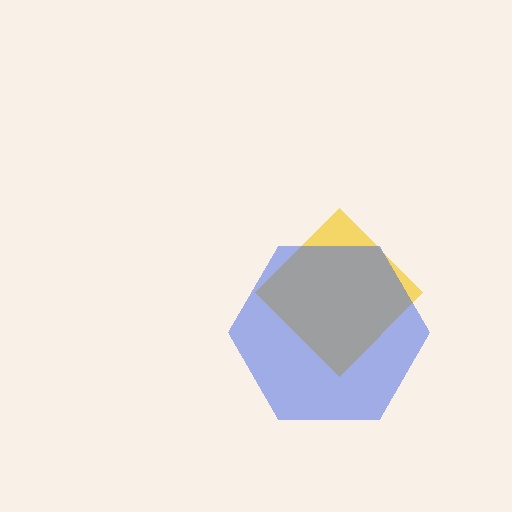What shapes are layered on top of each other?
The layered shapes are: a yellow diamond, a blue hexagon.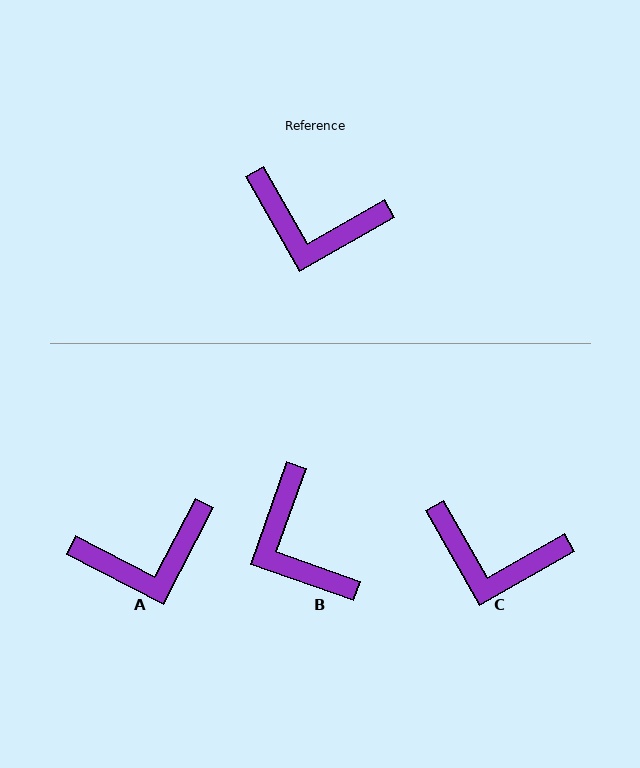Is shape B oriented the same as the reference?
No, it is off by about 49 degrees.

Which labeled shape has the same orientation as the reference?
C.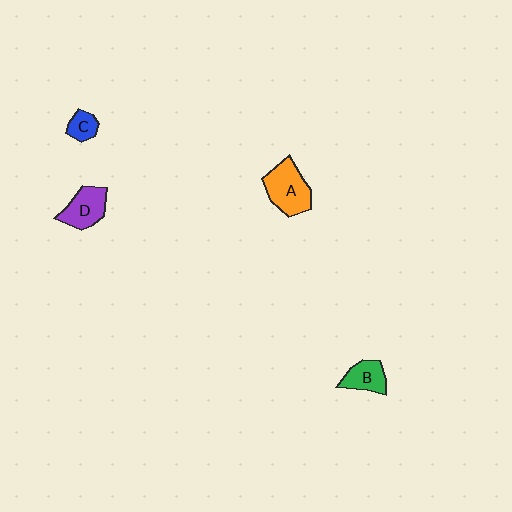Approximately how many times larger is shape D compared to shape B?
Approximately 1.3 times.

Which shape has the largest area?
Shape A (orange).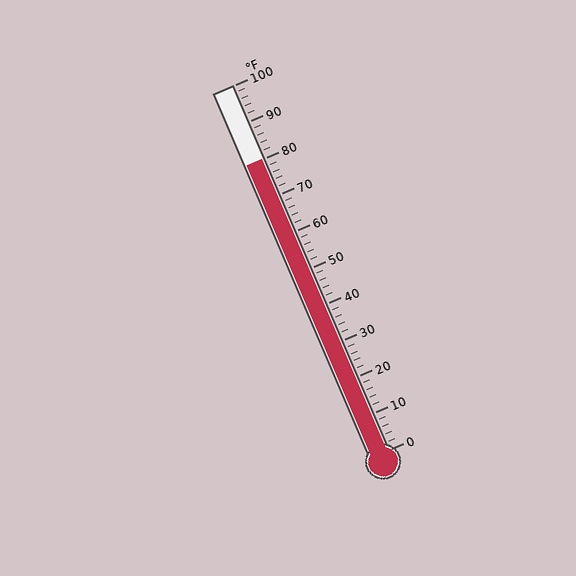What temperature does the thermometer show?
The thermometer shows approximately 80°F.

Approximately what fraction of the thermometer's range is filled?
The thermometer is filled to approximately 80% of its range.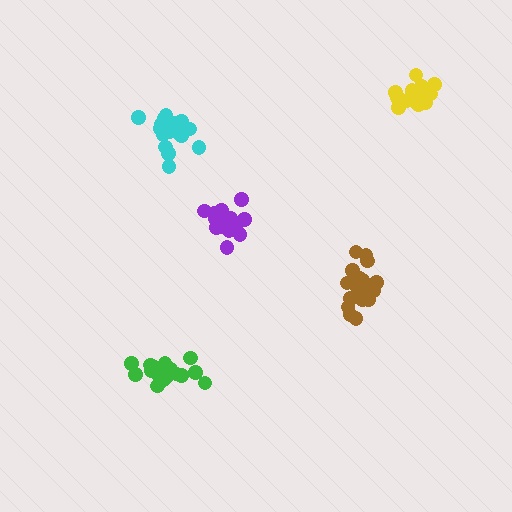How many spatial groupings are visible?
There are 5 spatial groupings.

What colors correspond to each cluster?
The clusters are colored: green, cyan, brown, yellow, purple.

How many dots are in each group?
Group 1: 21 dots, Group 2: 19 dots, Group 3: 21 dots, Group 4: 15 dots, Group 5: 15 dots (91 total).